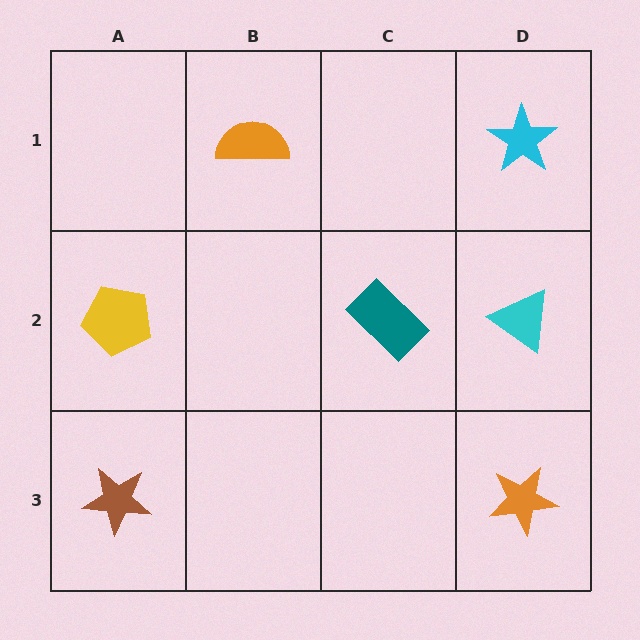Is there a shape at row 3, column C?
No, that cell is empty.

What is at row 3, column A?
A brown star.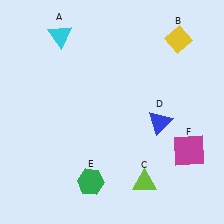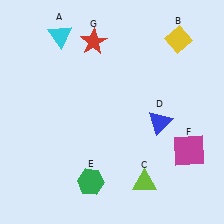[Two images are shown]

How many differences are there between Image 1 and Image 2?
There is 1 difference between the two images.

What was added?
A red star (G) was added in Image 2.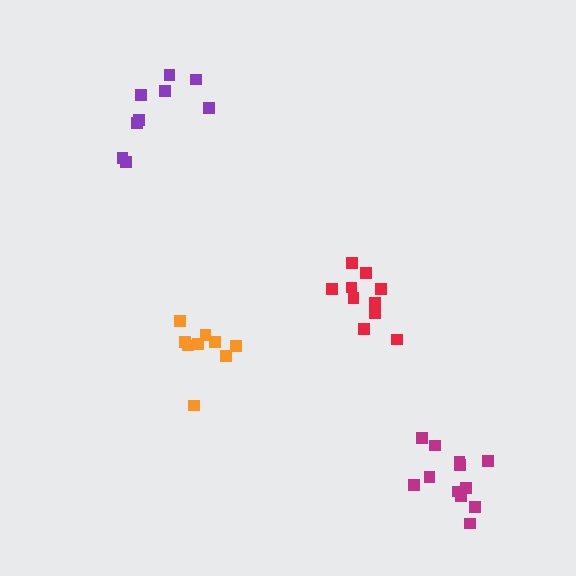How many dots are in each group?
Group 1: 9 dots, Group 2: 12 dots, Group 3: 10 dots, Group 4: 9 dots (40 total).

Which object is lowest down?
The magenta cluster is bottommost.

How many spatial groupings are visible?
There are 4 spatial groupings.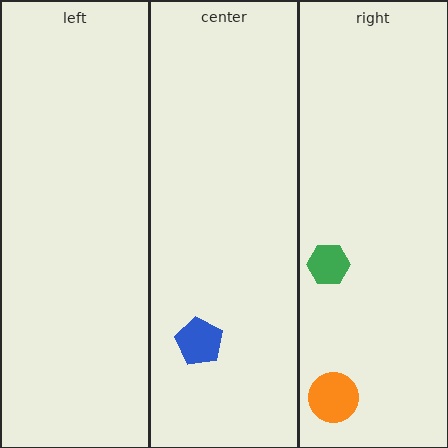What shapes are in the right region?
The green hexagon, the orange circle.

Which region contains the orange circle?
The right region.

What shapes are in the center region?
The blue pentagon.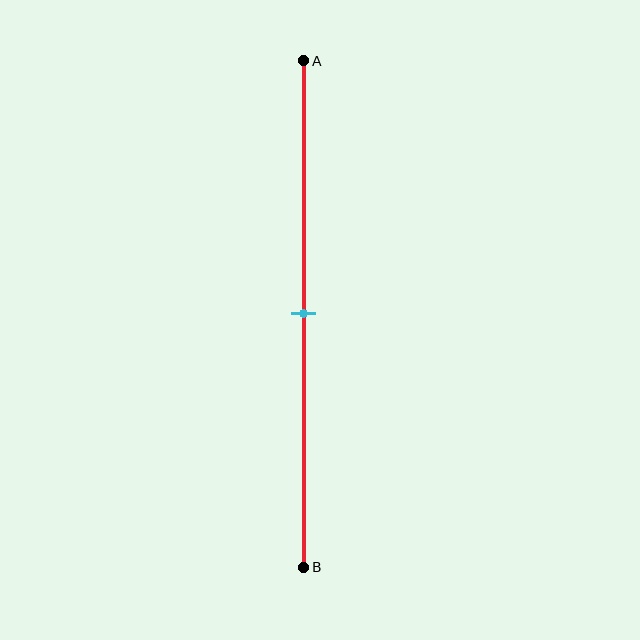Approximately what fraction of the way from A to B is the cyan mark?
The cyan mark is approximately 50% of the way from A to B.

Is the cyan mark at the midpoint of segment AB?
Yes, the mark is approximately at the midpoint.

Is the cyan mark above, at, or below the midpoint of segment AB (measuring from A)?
The cyan mark is approximately at the midpoint of segment AB.